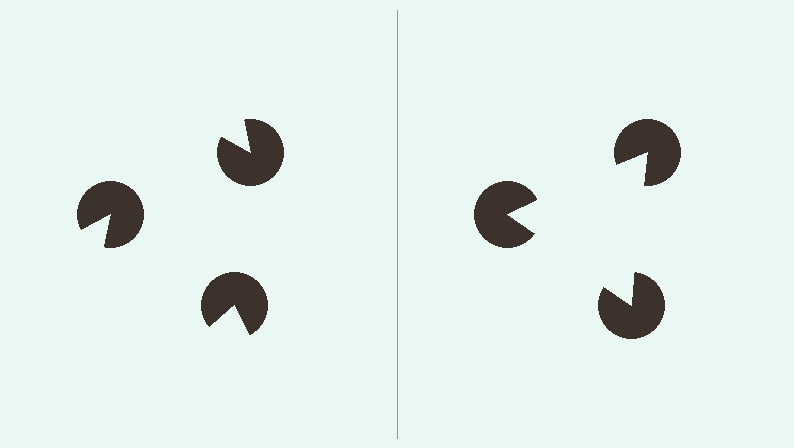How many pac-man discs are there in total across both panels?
6 — 3 on each side.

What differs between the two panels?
The pac-man discs are positioned identically on both sides; only the wedge orientations differ. On the right they align to a triangle; on the left they are misaligned.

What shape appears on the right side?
An illusory triangle.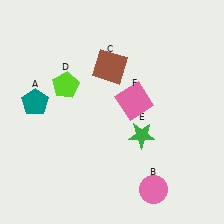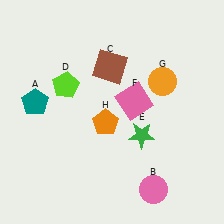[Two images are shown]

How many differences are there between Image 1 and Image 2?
There are 2 differences between the two images.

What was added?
An orange circle (G), an orange pentagon (H) were added in Image 2.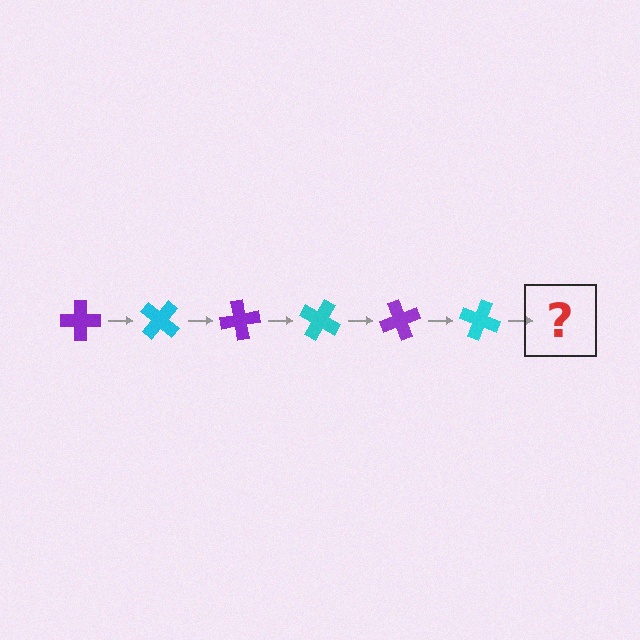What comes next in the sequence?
The next element should be a purple cross, rotated 240 degrees from the start.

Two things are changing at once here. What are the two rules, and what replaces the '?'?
The two rules are that it rotates 40 degrees each step and the color cycles through purple and cyan. The '?' should be a purple cross, rotated 240 degrees from the start.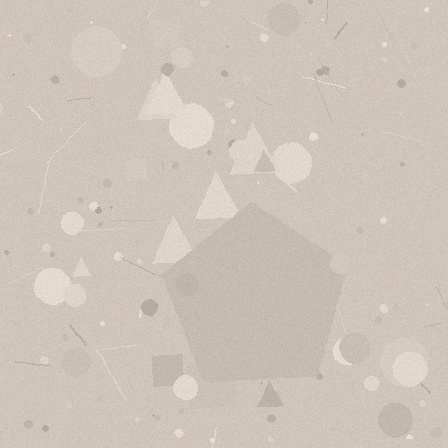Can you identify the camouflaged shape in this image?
The camouflaged shape is a pentagon.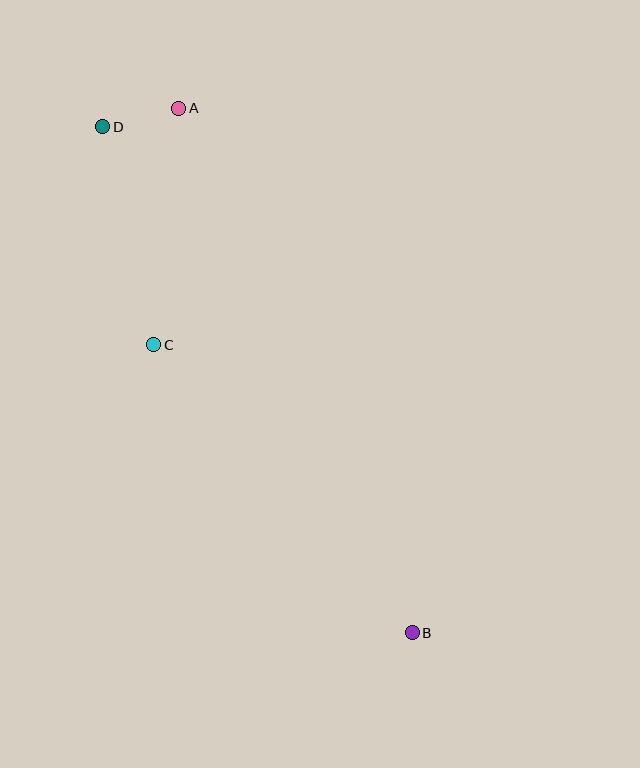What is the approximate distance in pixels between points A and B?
The distance between A and B is approximately 574 pixels.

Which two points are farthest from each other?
Points B and D are farthest from each other.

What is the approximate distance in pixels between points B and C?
The distance between B and C is approximately 387 pixels.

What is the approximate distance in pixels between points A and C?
The distance between A and C is approximately 238 pixels.